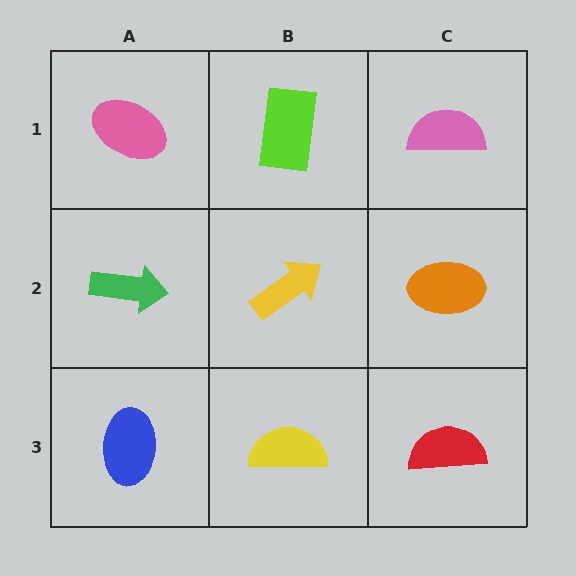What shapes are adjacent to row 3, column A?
A green arrow (row 2, column A), a yellow semicircle (row 3, column B).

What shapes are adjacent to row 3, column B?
A yellow arrow (row 2, column B), a blue ellipse (row 3, column A), a red semicircle (row 3, column C).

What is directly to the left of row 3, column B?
A blue ellipse.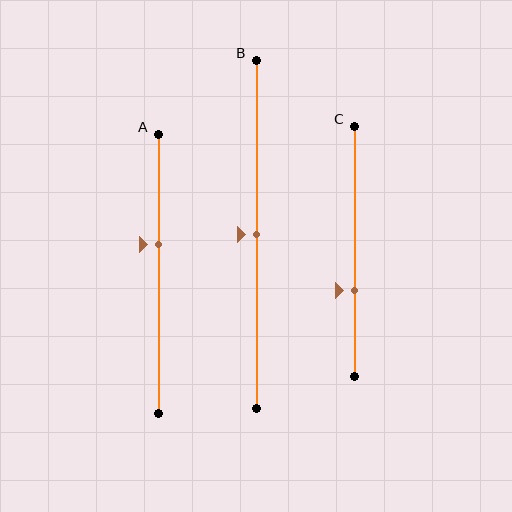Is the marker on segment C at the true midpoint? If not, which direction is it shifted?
No, the marker on segment C is shifted downward by about 16% of the segment length.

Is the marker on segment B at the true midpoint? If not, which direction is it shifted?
Yes, the marker on segment B is at the true midpoint.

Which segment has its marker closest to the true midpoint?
Segment B has its marker closest to the true midpoint.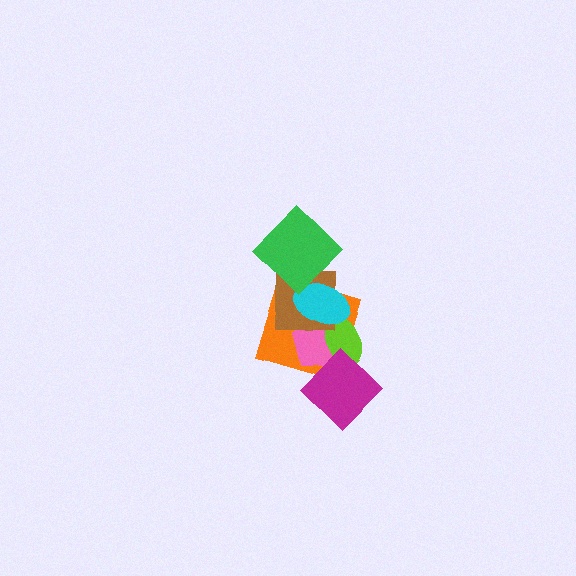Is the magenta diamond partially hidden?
No, no other shape covers it.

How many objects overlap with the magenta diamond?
3 objects overlap with the magenta diamond.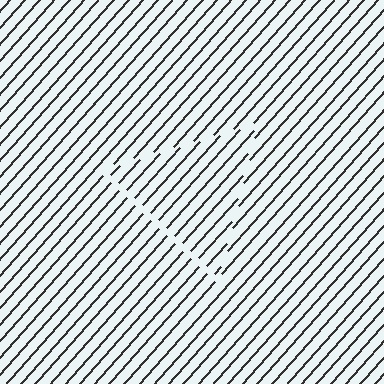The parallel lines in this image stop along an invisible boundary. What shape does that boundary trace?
An illusory triangle. The interior of the shape contains the same grating, shifted by half a period — the contour is defined by the phase discontinuity where line-ends from the inner and outer gratings abut.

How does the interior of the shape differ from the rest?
The interior of the shape contains the same grating, shifted by half a period — the contour is defined by the phase discontinuity where line-ends from the inner and outer gratings abut.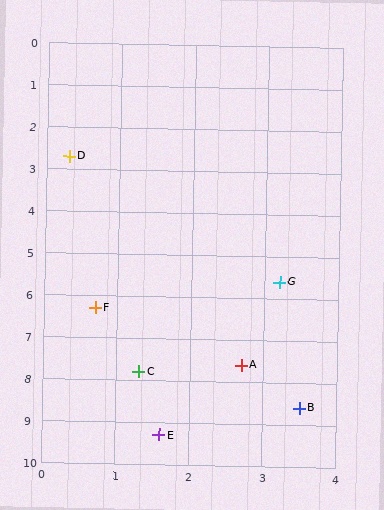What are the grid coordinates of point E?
Point E is at approximately (1.6, 9.3).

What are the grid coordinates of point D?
Point D is at approximately (0.3, 2.7).